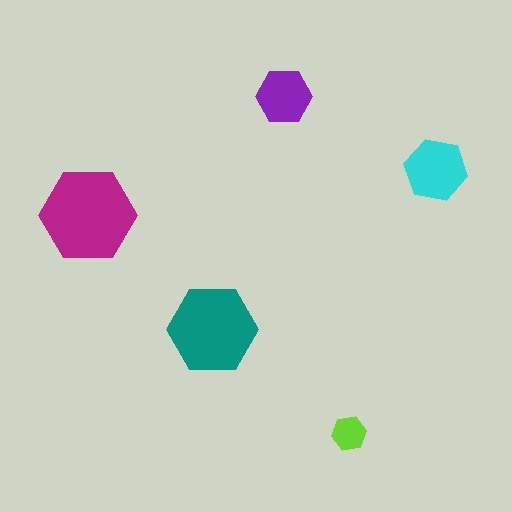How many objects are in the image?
There are 5 objects in the image.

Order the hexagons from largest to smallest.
the magenta one, the teal one, the cyan one, the purple one, the lime one.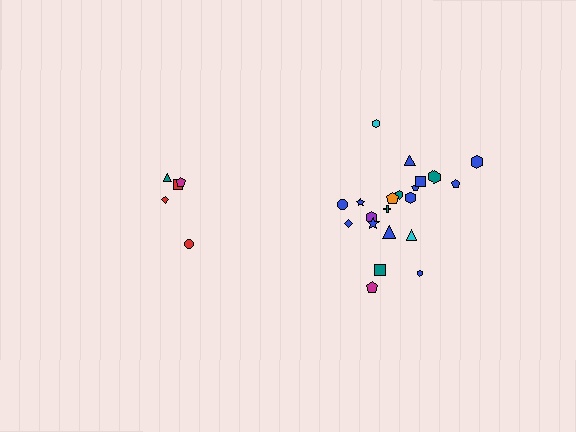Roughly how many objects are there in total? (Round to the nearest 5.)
Roughly 25 objects in total.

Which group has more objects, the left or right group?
The right group.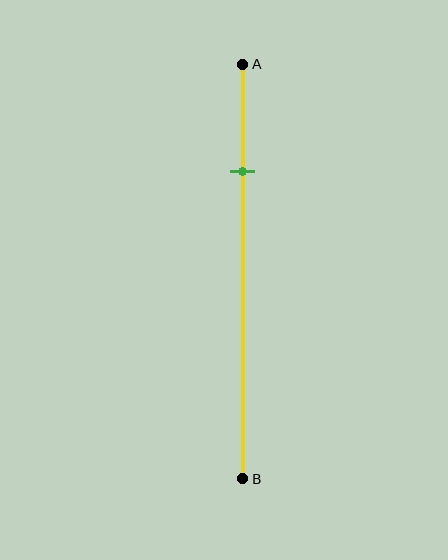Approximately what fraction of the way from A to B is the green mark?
The green mark is approximately 25% of the way from A to B.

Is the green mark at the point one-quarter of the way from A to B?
Yes, the mark is approximately at the one-quarter point.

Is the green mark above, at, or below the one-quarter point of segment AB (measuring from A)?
The green mark is approximately at the one-quarter point of segment AB.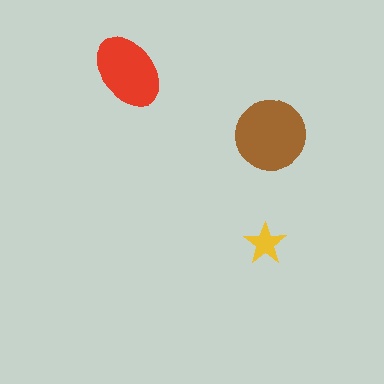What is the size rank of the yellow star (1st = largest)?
3rd.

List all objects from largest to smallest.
The brown circle, the red ellipse, the yellow star.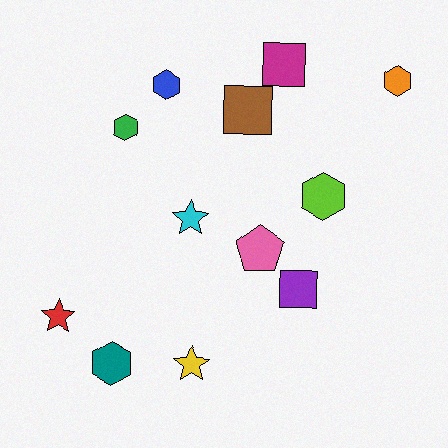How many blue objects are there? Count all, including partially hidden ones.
There is 1 blue object.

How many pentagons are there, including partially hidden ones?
There is 1 pentagon.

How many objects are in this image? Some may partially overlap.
There are 12 objects.